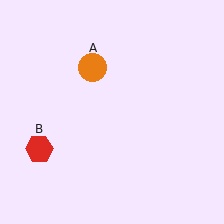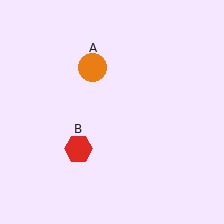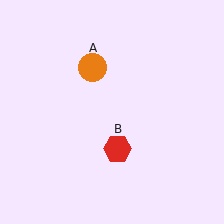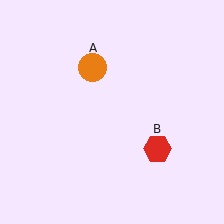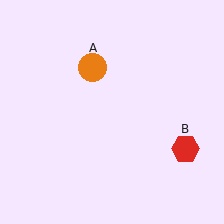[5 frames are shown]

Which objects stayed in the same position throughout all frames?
Orange circle (object A) remained stationary.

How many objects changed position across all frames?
1 object changed position: red hexagon (object B).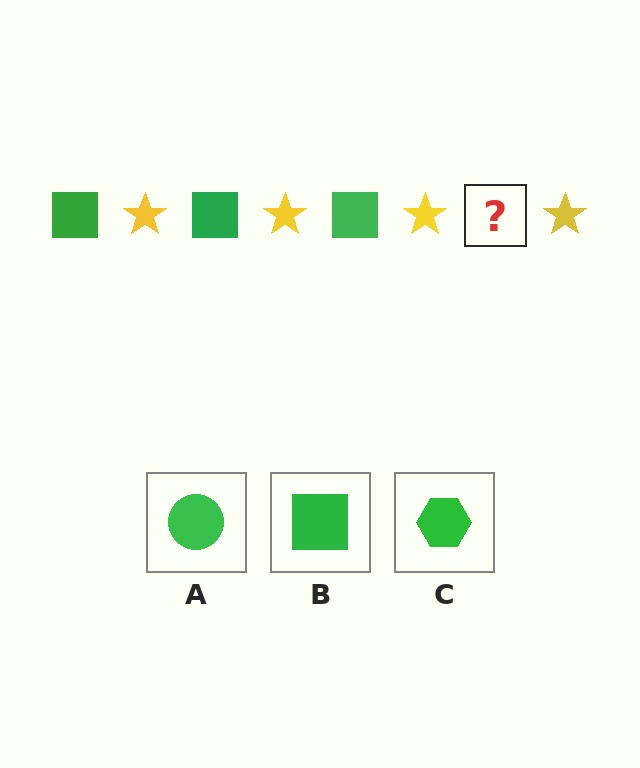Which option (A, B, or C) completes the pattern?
B.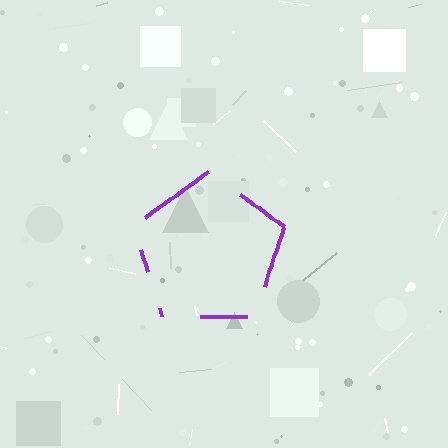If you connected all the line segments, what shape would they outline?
They would outline a pentagon.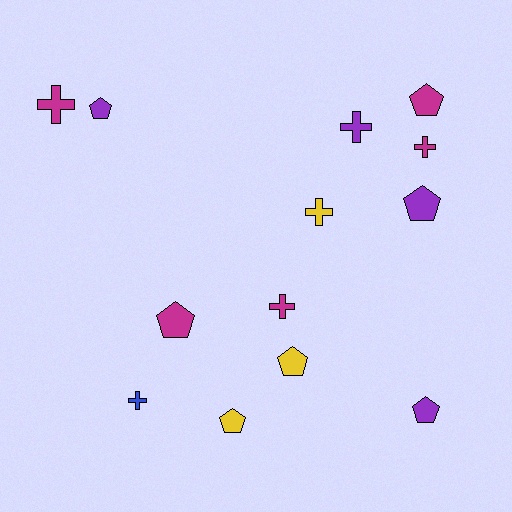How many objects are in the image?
There are 13 objects.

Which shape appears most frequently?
Pentagon, with 7 objects.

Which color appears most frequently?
Magenta, with 5 objects.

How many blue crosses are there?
There is 1 blue cross.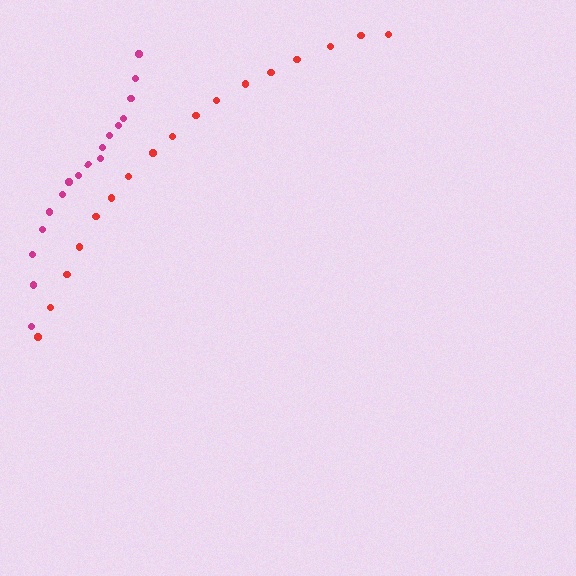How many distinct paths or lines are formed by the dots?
There are 2 distinct paths.